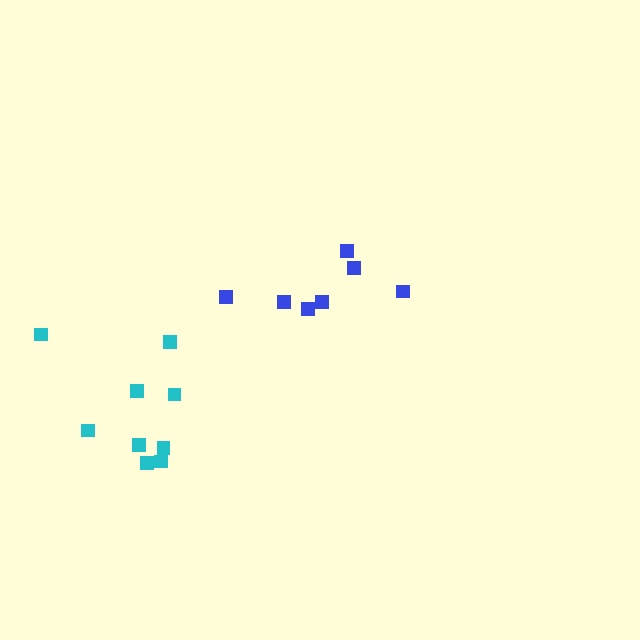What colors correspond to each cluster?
The clusters are colored: blue, cyan.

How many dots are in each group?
Group 1: 7 dots, Group 2: 9 dots (16 total).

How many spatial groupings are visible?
There are 2 spatial groupings.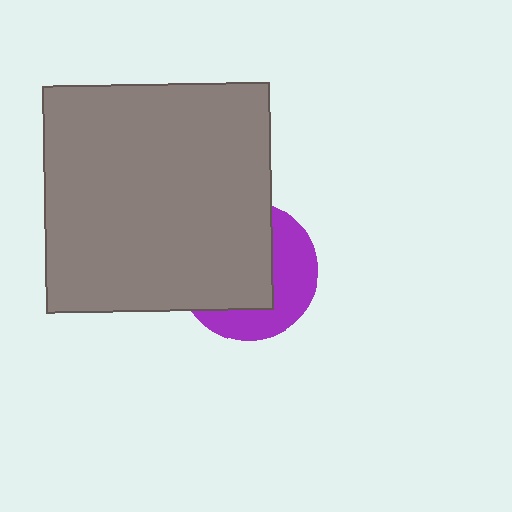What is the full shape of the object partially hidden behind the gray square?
The partially hidden object is a purple circle.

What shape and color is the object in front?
The object in front is a gray square.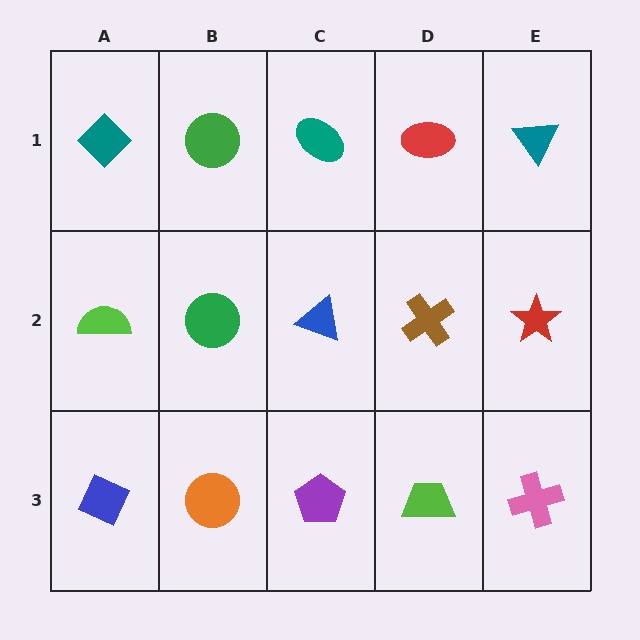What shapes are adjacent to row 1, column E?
A red star (row 2, column E), a red ellipse (row 1, column D).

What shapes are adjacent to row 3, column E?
A red star (row 2, column E), a lime trapezoid (row 3, column D).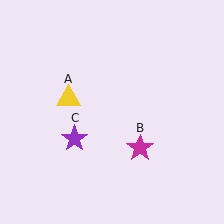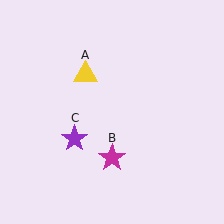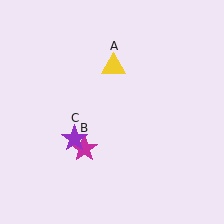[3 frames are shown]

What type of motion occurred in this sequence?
The yellow triangle (object A), magenta star (object B) rotated clockwise around the center of the scene.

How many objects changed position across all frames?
2 objects changed position: yellow triangle (object A), magenta star (object B).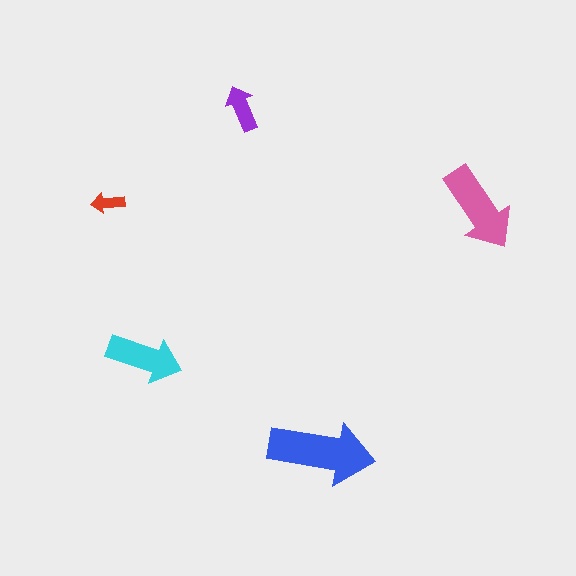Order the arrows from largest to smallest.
the blue one, the pink one, the cyan one, the purple one, the red one.